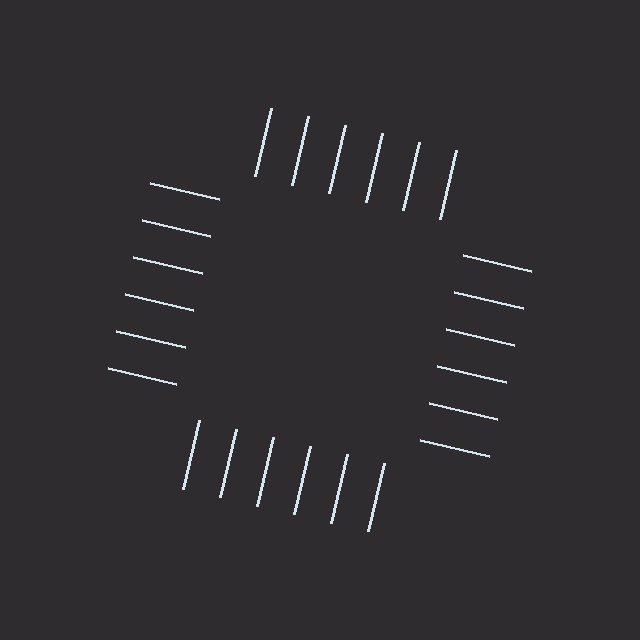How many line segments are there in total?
24 — 6 along each of the 4 edges.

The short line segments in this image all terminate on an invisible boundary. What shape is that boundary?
An illusory square — the line segments terminate on its edges but no continuous stroke is drawn.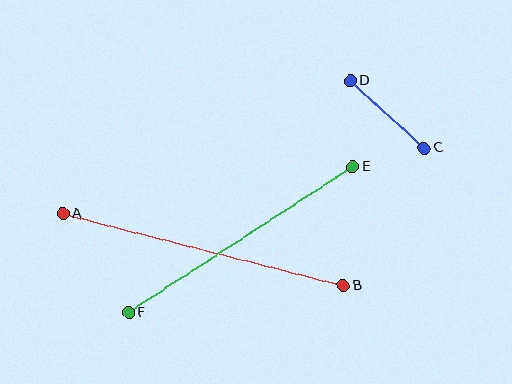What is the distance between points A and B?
The distance is approximately 289 pixels.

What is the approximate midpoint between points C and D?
The midpoint is at approximately (387, 114) pixels.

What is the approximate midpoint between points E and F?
The midpoint is at approximately (241, 240) pixels.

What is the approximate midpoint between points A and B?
The midpoint is at approximately (203, 250) pixels.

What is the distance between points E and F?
The distance is approximately 268 pixels.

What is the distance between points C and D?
The distance is approximately 100 pixels.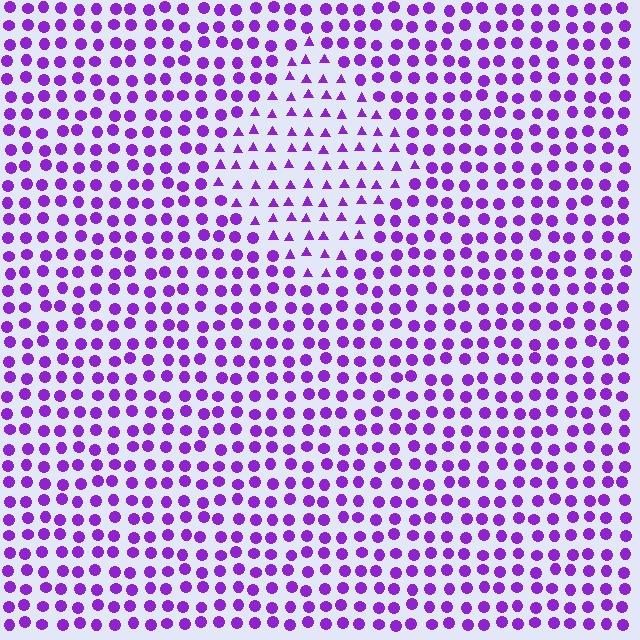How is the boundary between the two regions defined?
The boundary is defined by a change in element shape: triangles inside vs. circles outside. All elements share the same color and spacing.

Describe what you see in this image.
The image is filled with small purple elements arranged in a uniform grid. A diamond-shaped region contains triangles, while the surrounding area contains circles. The boundary is defined purely by the change in element shape.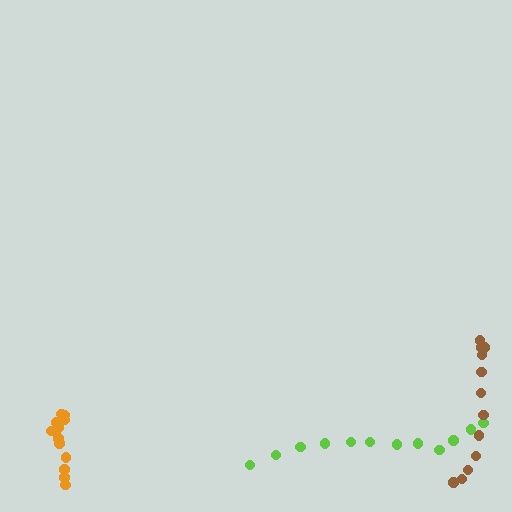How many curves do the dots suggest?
There are 3 distinct paths.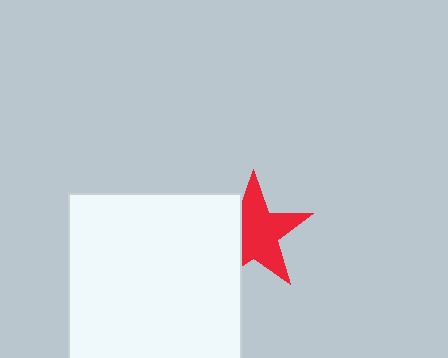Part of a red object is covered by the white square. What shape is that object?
It is a star.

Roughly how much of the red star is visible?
Most of it is visible (roughly 69%).